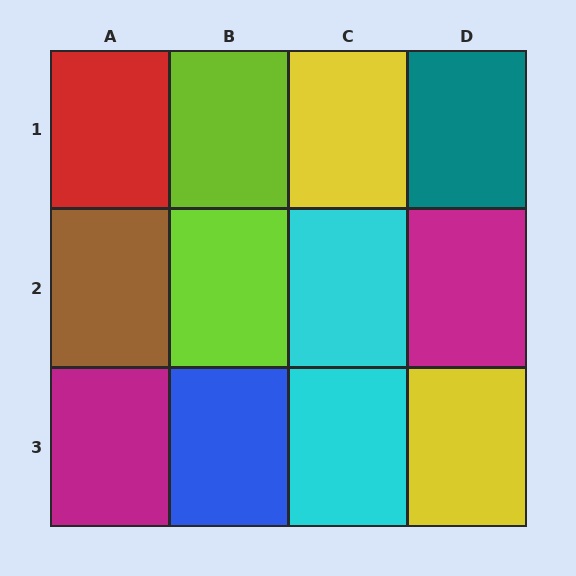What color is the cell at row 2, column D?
Magenta.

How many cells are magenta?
2 cells are magenta.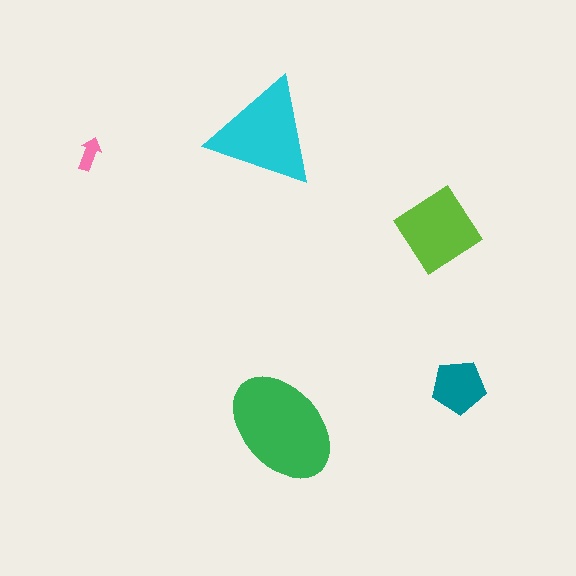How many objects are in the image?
There are 5 objects in the image.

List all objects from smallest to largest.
The pink arrow, the teal pentagon, the lime diamond, the cyan triangle, the green ellipse.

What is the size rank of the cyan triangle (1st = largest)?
2nd.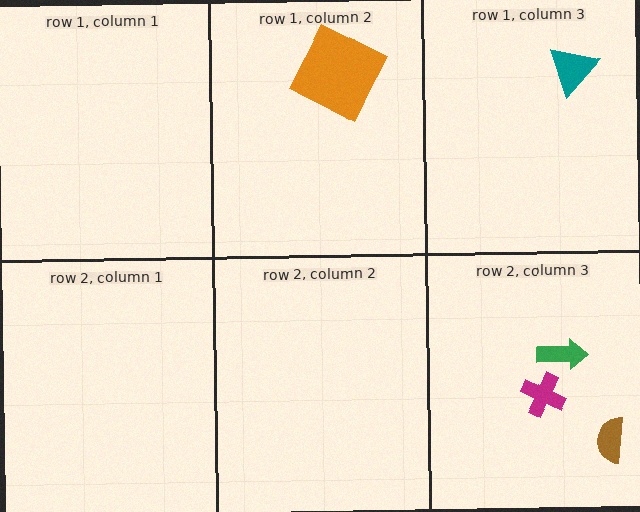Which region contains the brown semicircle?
The row 2, column 3 region.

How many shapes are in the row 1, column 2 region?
1.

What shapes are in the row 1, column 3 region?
The teal triangle.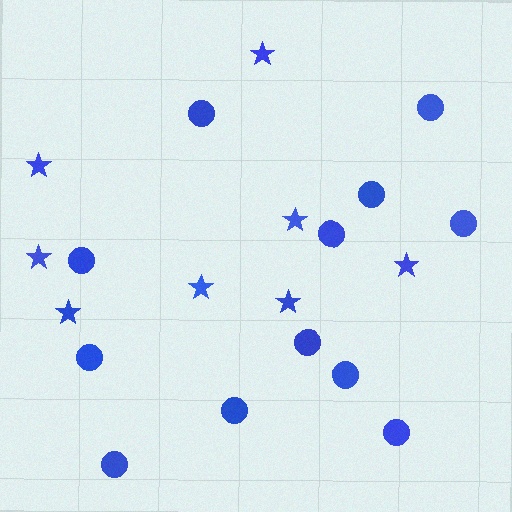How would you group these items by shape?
There are 2 groups: one group of circles (12) and one group of stars (8).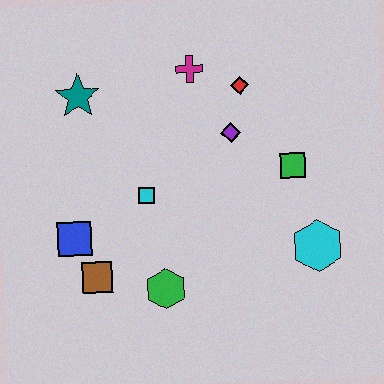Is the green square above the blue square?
Yes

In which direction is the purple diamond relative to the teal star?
The purple diamond is to the right of the teal star.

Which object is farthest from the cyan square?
The cyan hexagon is farthest from the cyan square.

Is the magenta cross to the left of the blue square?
No